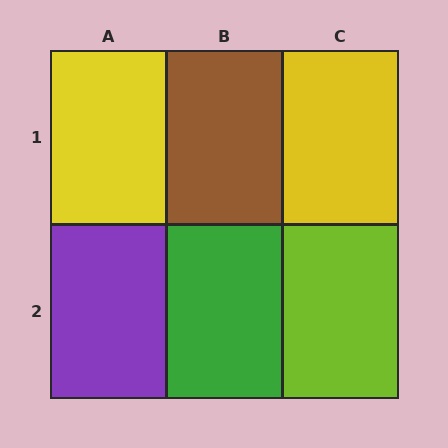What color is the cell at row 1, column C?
Yellow.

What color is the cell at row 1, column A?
Yellow.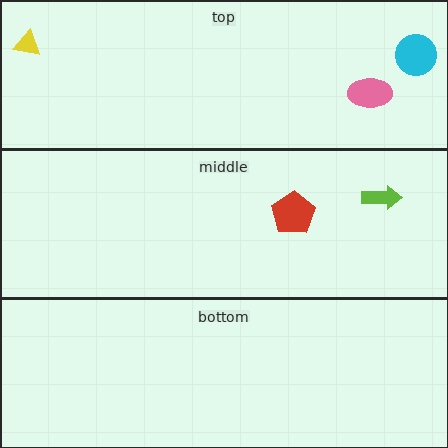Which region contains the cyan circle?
The top region.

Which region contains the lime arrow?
The middle region.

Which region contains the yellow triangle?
The top region.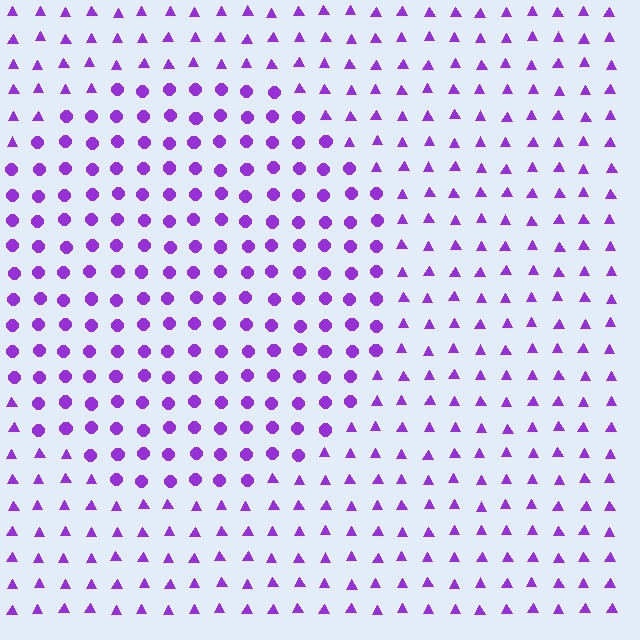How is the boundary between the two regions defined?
The boundary is defined by a change in element shape: circles inside vs. triangles outside. All elements share the same color and spacing.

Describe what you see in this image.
The image is filled with small purple elements arranged in a uniform grid. A circle-shaped region contains circles, while the surrounding area contains triangles. The boundary is defined purely by the change in element shape.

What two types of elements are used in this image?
The image uses circles inside the circle region and triangles outside it.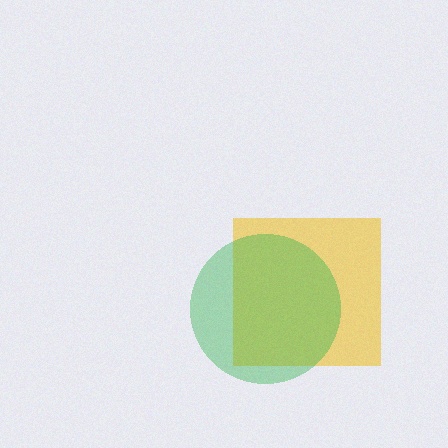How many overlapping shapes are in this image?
There are 2 overlapping shapes in the image.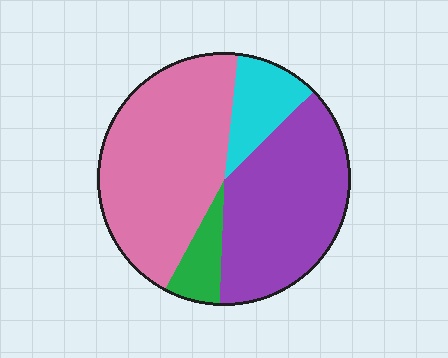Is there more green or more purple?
Purple.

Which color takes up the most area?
Pink, at roughly 45%.